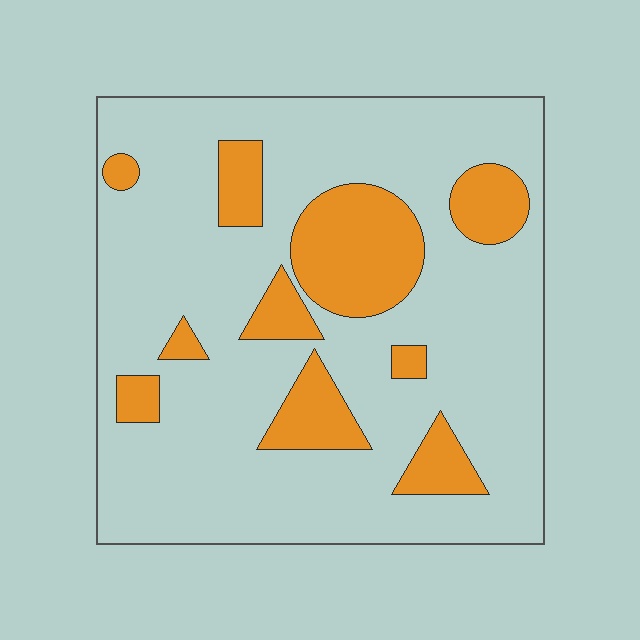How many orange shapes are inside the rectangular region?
10.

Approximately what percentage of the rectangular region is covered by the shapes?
Approximately 20%.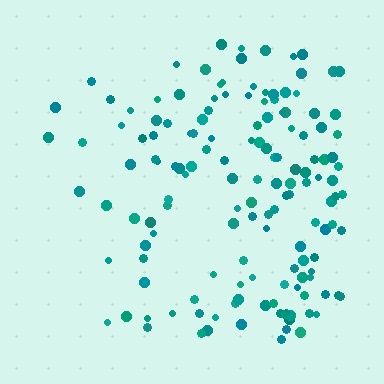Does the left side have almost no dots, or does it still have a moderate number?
Still a moderate number, just noticeably fewer than the right.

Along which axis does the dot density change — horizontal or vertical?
Horizontal.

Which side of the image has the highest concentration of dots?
The right.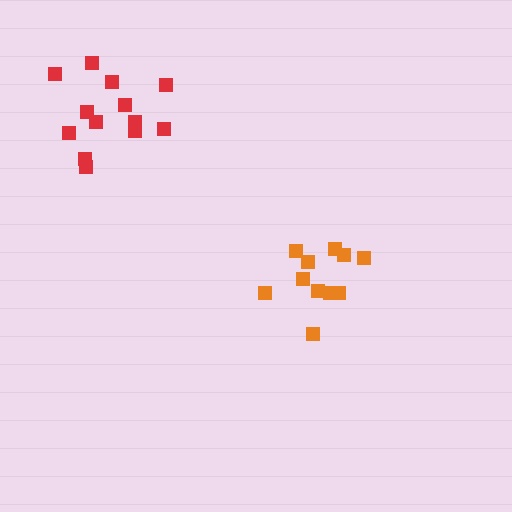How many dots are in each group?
Group 1: 13 dots, Group 2: 11 dots (24 total).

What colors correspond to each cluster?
The clusters are colored: red, orange.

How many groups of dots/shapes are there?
There are 2 groups.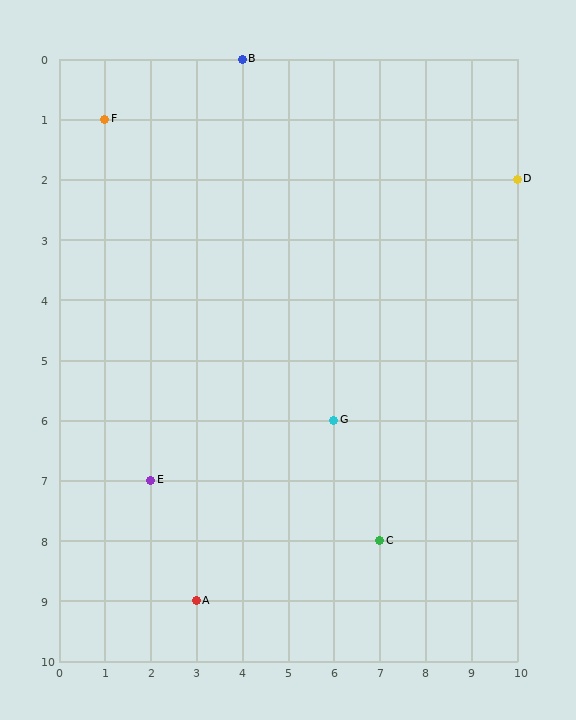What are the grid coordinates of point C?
Point C is at grid coordinates (7, 8).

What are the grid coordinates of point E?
Point E is at grid coordinates (2, 7).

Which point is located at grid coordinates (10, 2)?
Point D is at (10, 2).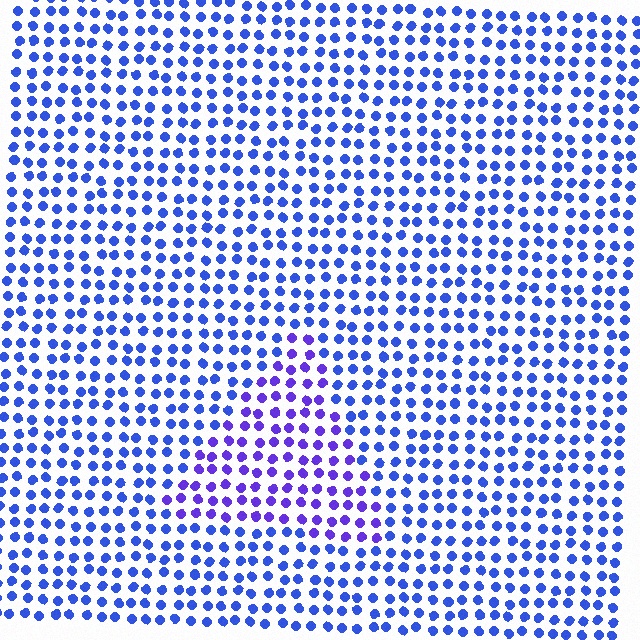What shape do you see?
I see a triangle.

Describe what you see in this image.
The image is filled with small blue elements in a uniform arrangement. A triangle-shaped region is visible where the elements are tinted to a slightly different hue, forming a subtle color boundary.